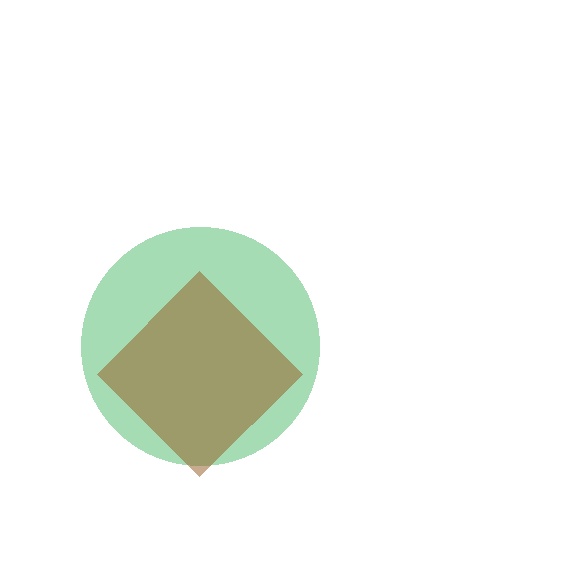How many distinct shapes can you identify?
There are 2 distinct shapes: a green circle, a brown diamond.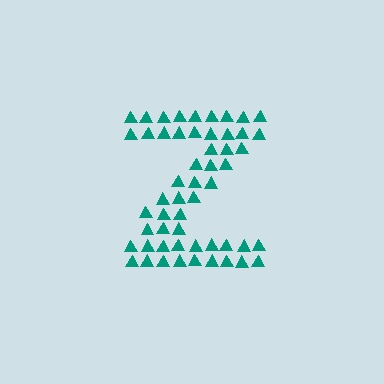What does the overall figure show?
The overall figure shows the letter Z.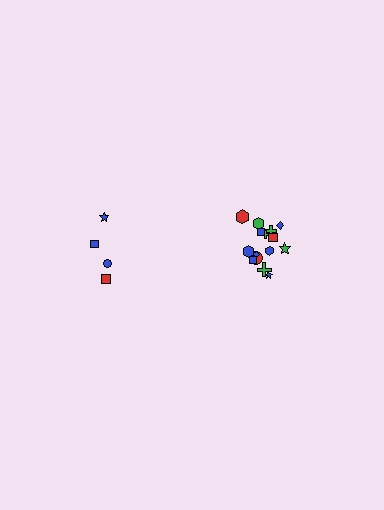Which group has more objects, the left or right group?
The right group.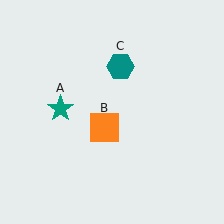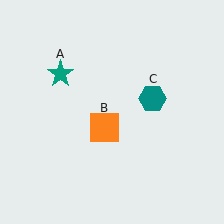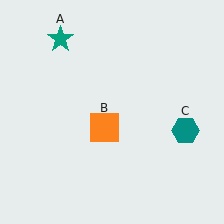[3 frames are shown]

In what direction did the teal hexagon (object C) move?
The teal hexagon (object C) moved down and to the right.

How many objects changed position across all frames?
2 objects changed position: teal star (object A), teal hexagon (object C).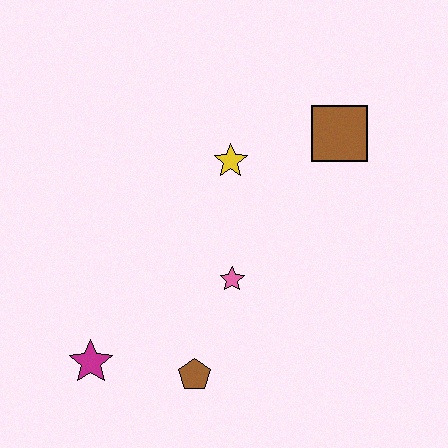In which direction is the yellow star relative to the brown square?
The yellow star is to the left of the brown square.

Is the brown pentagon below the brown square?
Yes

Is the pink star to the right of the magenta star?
Yes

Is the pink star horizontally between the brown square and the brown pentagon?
Yes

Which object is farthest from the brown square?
The magenta star is farthest from the brown square.